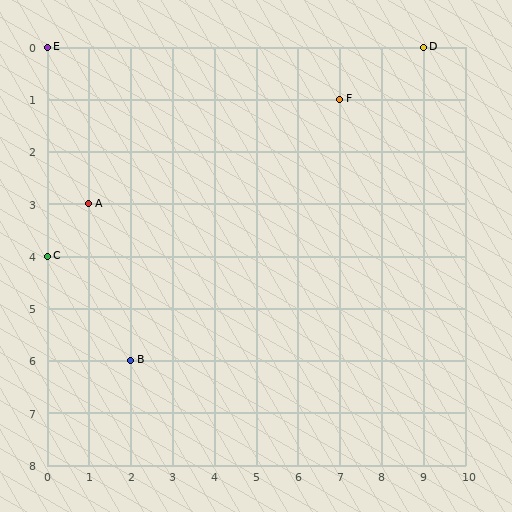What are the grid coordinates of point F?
Point F is at grid coordinates (7, 1).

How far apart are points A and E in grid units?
Points A and E are 1 column and 3 rows apart (about 3.2 grid units diagonally).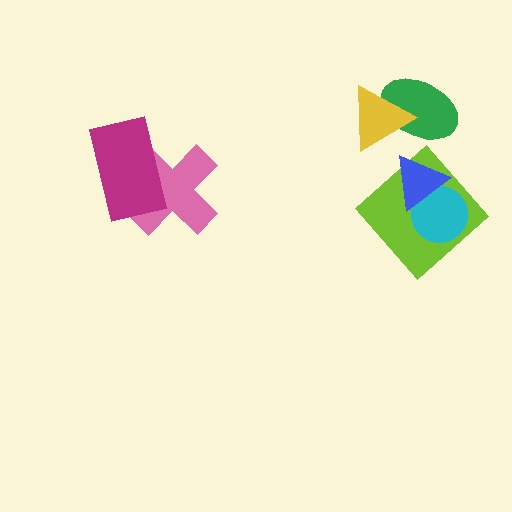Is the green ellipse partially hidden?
Yes, it is partially covered by another shape.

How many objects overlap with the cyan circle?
2 objects overlap with the cyan circle.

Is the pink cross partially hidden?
Yes, it is partially covered by another shape.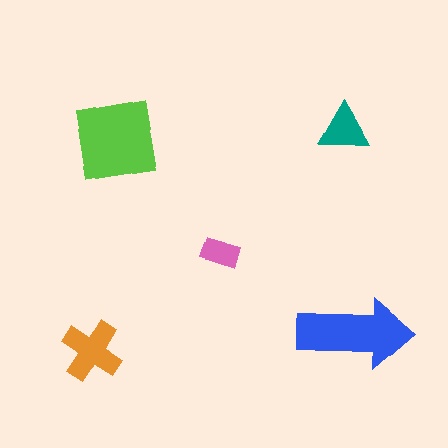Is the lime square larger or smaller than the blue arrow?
Larger.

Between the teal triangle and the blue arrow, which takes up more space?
The blue arrow.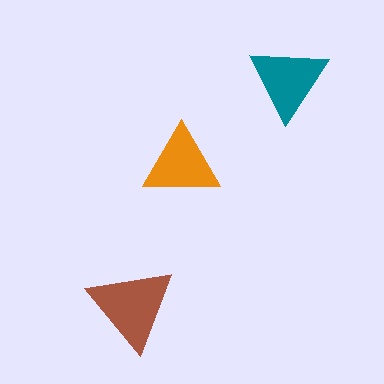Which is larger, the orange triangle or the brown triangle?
The brown one.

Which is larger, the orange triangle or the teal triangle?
The teal one.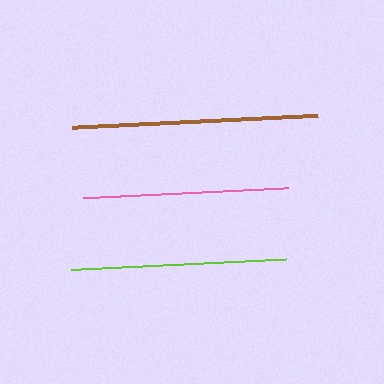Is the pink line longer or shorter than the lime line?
The lime line is longer than the pink line.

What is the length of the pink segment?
The pink segment is approximately 205 pixels long.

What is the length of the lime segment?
The lime segment is approximately 216 pixels long.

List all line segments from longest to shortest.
From longest to shortest: brown, lime, pink.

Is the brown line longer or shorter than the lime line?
The brown line is longer than the lime line.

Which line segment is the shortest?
The pink line is the shortest at approximately 205 pixels.